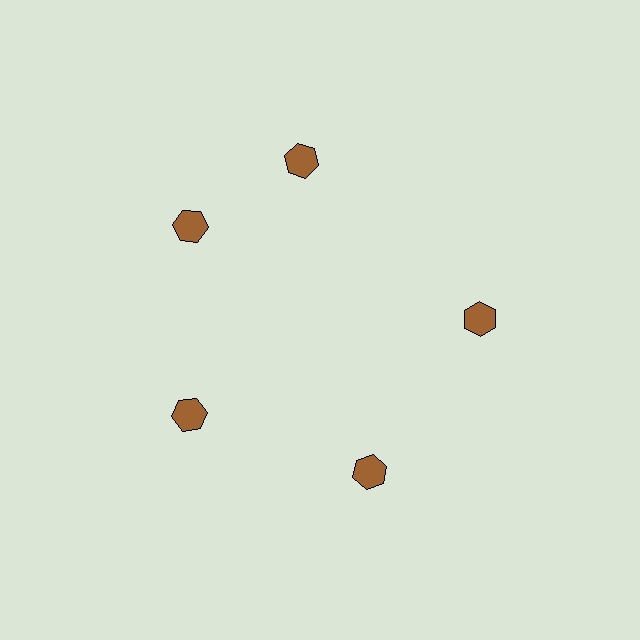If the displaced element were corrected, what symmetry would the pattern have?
It would have 5-fold rotational symmetry — the pattern would map onto itself every 72 degrees.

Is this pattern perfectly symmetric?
No. The 5 brown hexagons are arranged in a ring, but one element near the 1 o'clock position is rotated out of alignment along the ring, breaking the 5-fold rotational symmetry.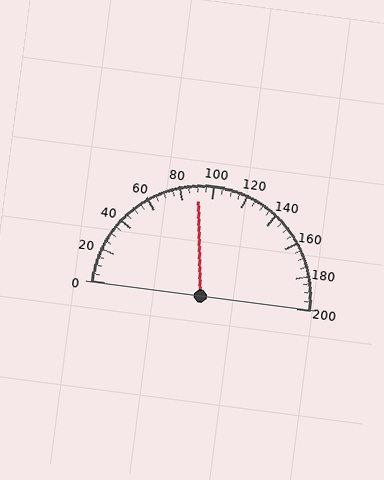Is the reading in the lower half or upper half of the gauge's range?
The reading is in the lower half of the range (0 to 200).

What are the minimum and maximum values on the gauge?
The gauge ranges from 0 to 200.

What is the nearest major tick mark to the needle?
The nearest major tick mark is 80.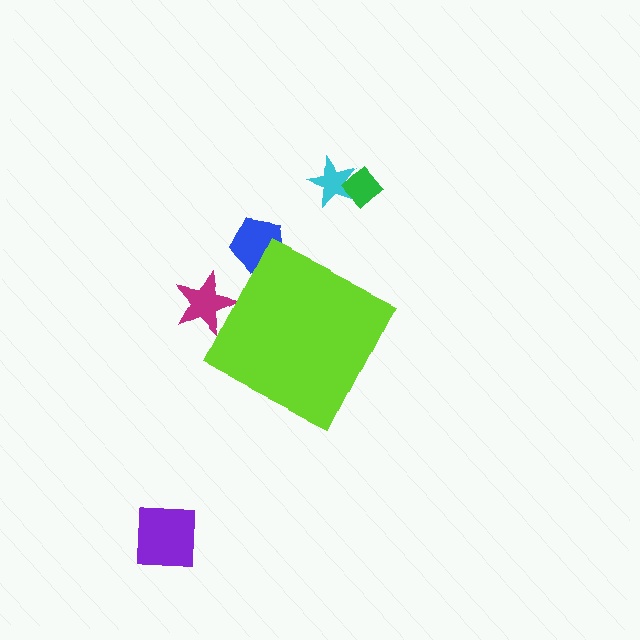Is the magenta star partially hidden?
Yes, the magenta star is partially hidden behind the lime diamond.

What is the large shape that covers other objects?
A lime diamond.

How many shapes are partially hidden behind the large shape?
2 shapes are partially hidden.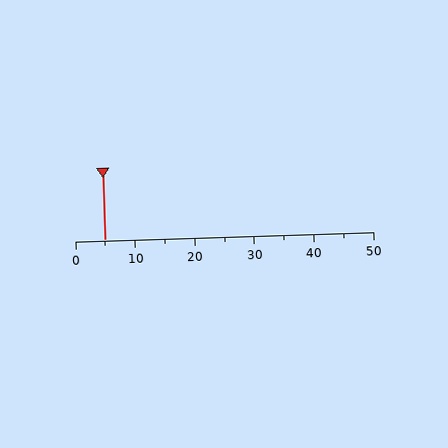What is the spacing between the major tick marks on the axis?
The major ticks are spaced 10 apart.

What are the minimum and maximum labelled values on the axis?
The axis runs from 0 to 50.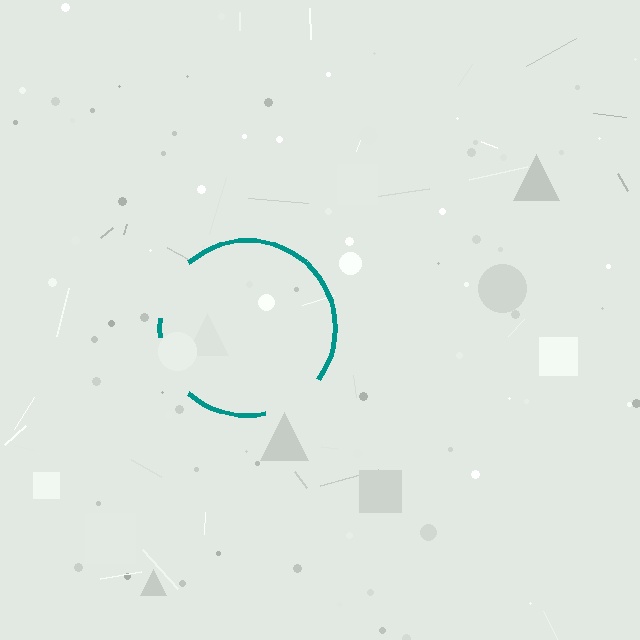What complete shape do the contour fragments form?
The contour fragments form a circle.